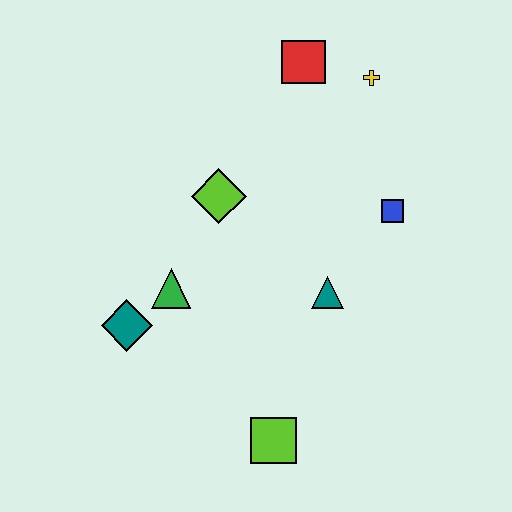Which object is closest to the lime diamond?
The green triangle is closest to the lime diamond.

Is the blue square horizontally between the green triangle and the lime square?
No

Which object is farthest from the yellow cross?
The lime square is farthest from the yellow cross.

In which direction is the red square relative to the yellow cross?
The red square is to the left of the yellow cross.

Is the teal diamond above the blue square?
No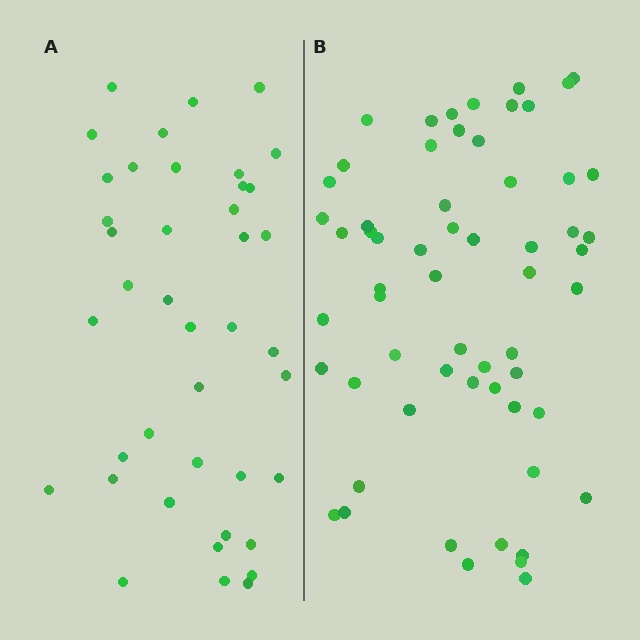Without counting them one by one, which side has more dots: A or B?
Region B (the right region) has more dots.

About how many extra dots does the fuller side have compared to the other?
Region B has approximately 20 more dots than region A.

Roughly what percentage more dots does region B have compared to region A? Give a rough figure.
About 45% more.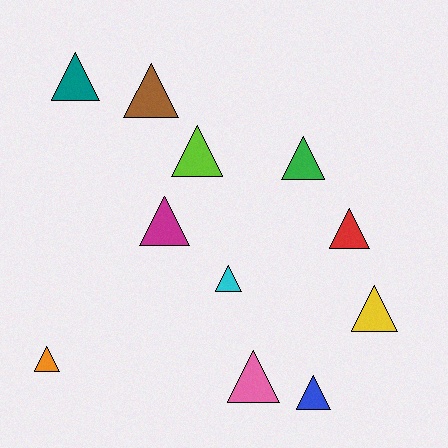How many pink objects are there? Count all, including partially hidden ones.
There is 1 pink object.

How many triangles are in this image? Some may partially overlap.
There are 11 triangles.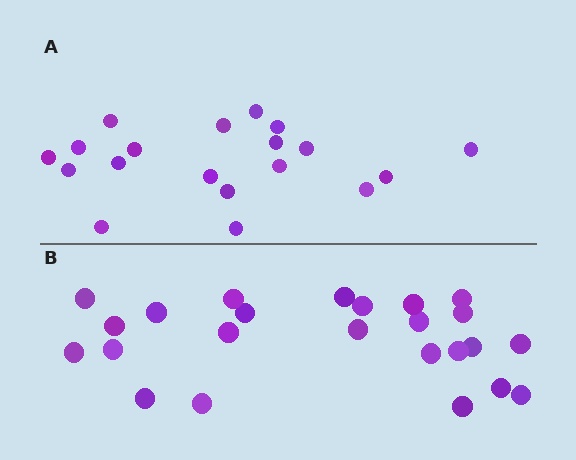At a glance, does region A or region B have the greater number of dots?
Region B (the bottom region) has more dots.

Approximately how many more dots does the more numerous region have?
Region B has about 5 more dots than region A.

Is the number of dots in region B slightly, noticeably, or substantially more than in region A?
Region B has noticeably more, but not dramatically so. The ratio is roughly 1.3 to 1.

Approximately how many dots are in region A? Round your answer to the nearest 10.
About 20 dots. (The exact count is 19, which rounds to 20.)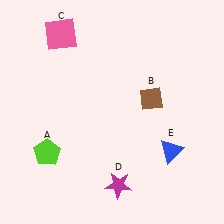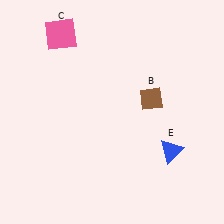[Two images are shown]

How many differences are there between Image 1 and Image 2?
There are 2 differences between the two images.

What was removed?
The lime pentagon (A), the magenta star (D) were removed in Image 2.